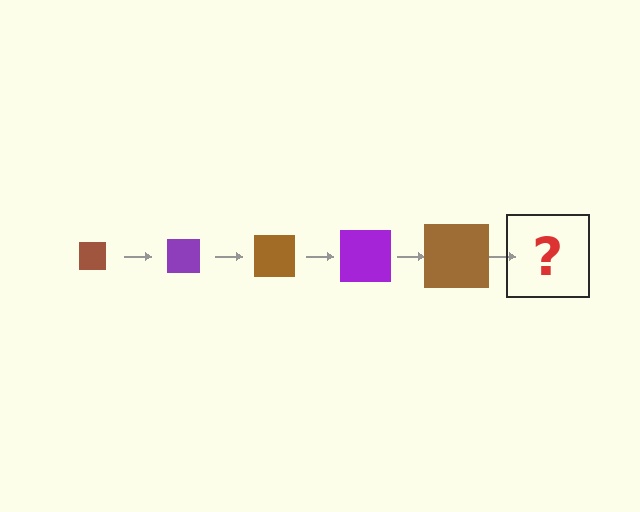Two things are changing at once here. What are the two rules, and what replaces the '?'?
The two rules are that the square grows larger each step and the color cycles through brown and purple. The '?' should be a purple square, larger than the previous one.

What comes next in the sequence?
The next element should be a purple square, larger than the previous one.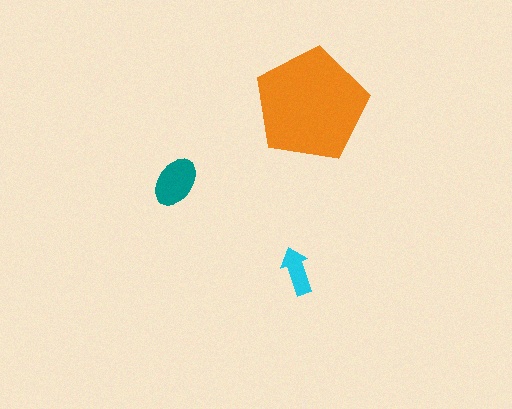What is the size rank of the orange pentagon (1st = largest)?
1st.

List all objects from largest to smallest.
The orange pentagon, the teal ellipse, the cyan arrow.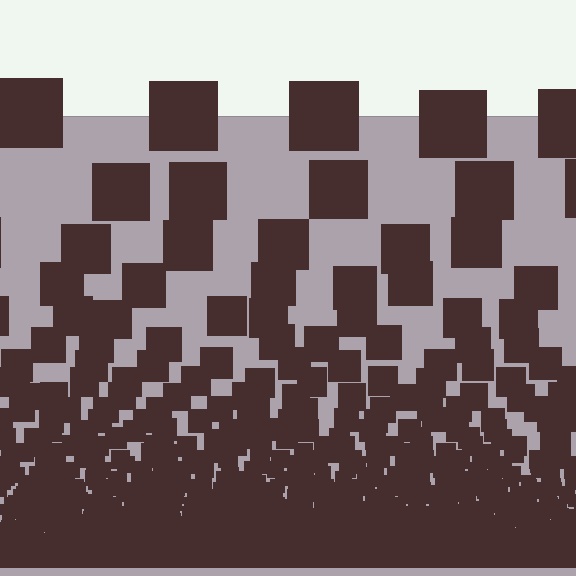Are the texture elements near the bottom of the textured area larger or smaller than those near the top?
Smaller. The gradient is inverted — elements near the bottom are smaller and denser.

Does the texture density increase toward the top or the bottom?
Density increases toward the bottom.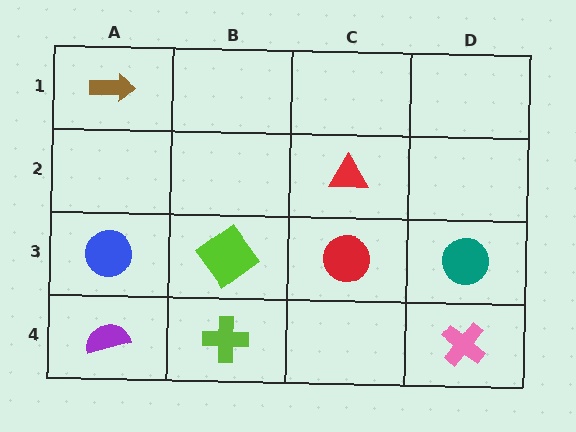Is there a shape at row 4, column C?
No, that cell is empty.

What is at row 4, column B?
A lime cross.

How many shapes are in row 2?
1 shape.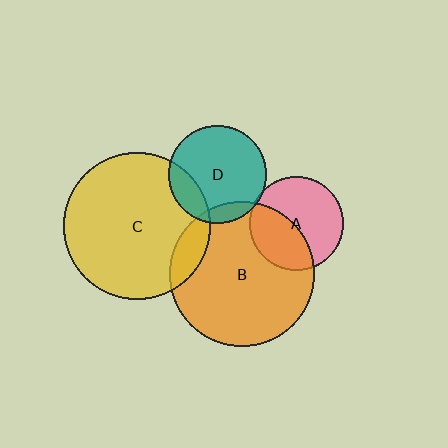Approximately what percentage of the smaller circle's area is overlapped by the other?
Approximately 10%.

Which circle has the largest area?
Circle C (yellow).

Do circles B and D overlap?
Yes.